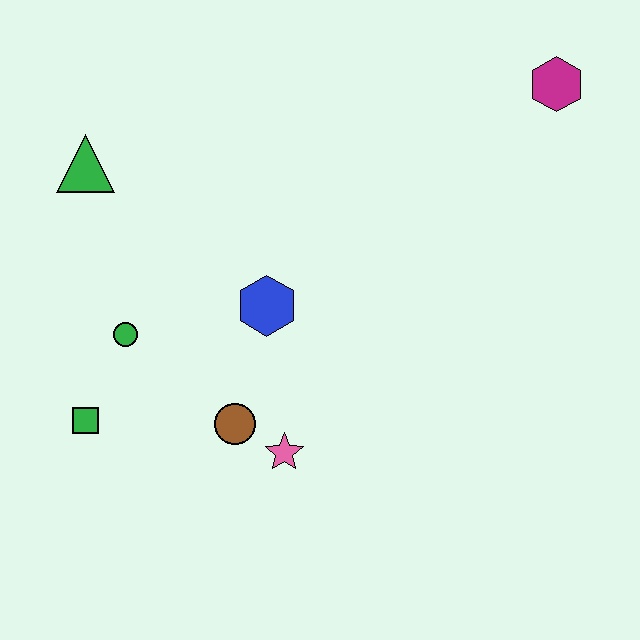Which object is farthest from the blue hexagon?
The magenta hexagon is farthest from the blue hexagon.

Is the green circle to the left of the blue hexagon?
Yes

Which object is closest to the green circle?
The green square is closest to the green circle.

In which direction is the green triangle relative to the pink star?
The green triangle is above the pink star.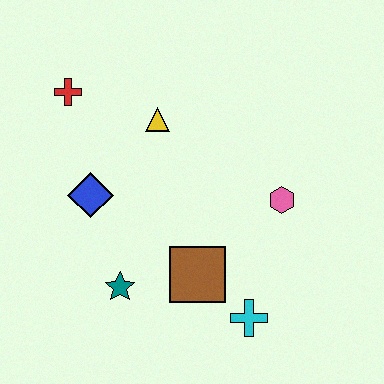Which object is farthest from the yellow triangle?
The cyan cross is farthest from the yellow triangle.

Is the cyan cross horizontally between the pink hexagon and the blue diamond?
Yes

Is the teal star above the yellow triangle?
No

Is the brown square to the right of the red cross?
Yes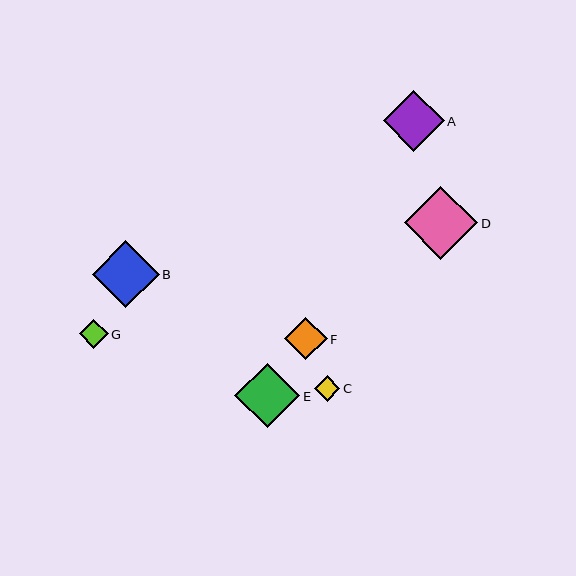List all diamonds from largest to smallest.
From largest to smallest: D, B, E, A, F, G, C.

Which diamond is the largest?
Diamond D is the largest with a size of approximately 73 pixels.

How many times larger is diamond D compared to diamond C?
Diamond D is approximately 2.9 times the size of diamond C.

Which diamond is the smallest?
Diamond C is the smallest with a size of approximately 25 pixels.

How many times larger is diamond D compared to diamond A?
Diamond D is approximately 1.2 times the size of diamond A.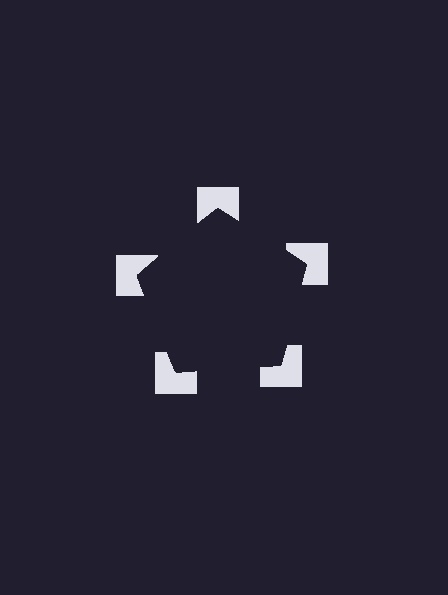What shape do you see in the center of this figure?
An illusory pentagon — its edges are inferred from the aligned wedge cuts in the notched squares, not physically drawn.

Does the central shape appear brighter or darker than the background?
It typically appears slightly darker than the background, even though no actual brightness change is drawn.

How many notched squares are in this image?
There are 5 — one at each vertex of the illusory pentagon.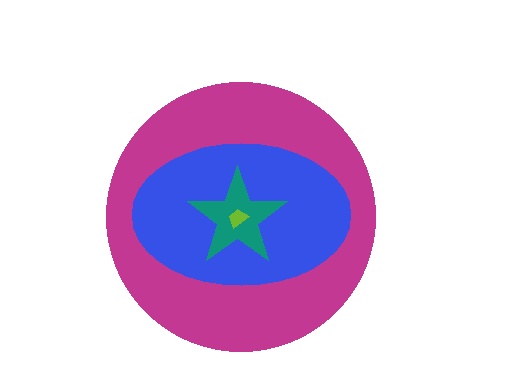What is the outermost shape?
The magenta circle.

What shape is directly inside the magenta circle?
The blue ellipse.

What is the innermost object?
The lime trapezoid.